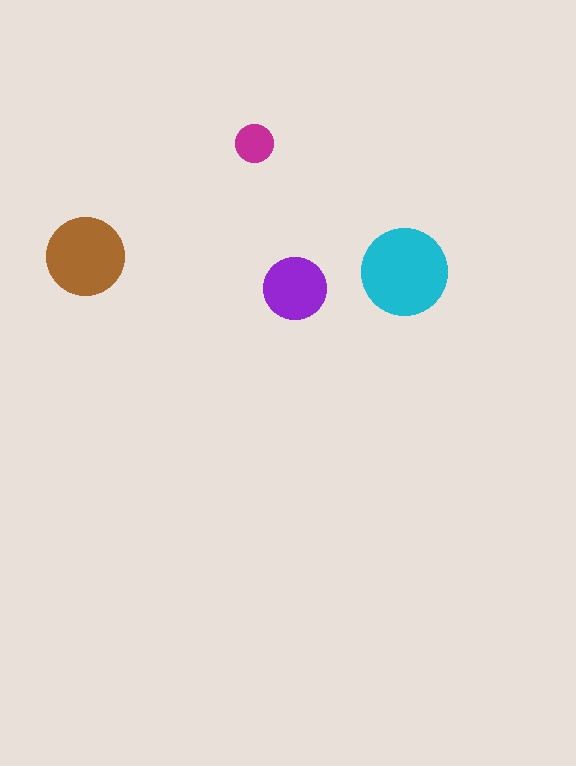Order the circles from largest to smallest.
the cyan one, the brown one, the purple one, the magenta one.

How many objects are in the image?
There are 4 objects in the image.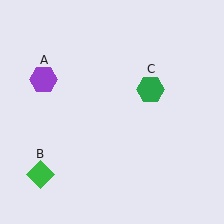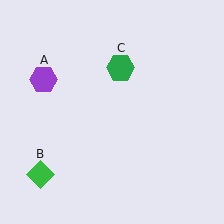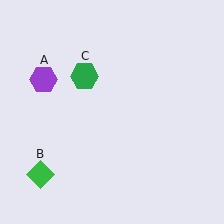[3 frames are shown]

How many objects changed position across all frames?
1 object changed position: green hexagon (object C).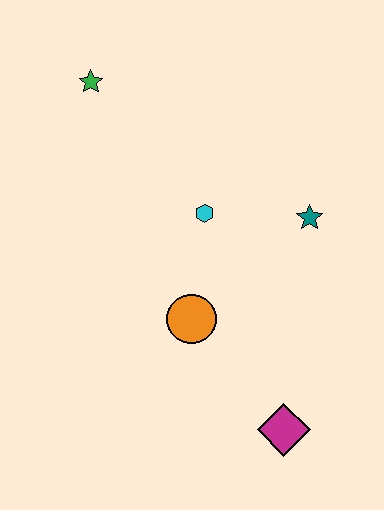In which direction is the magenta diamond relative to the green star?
The magenta diamond is below the green star.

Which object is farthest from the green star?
The magenta diamond is farthest from the green star.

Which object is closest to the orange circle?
The cyan hexagon is closest to the orange circle.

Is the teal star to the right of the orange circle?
Yes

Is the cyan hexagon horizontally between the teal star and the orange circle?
Yes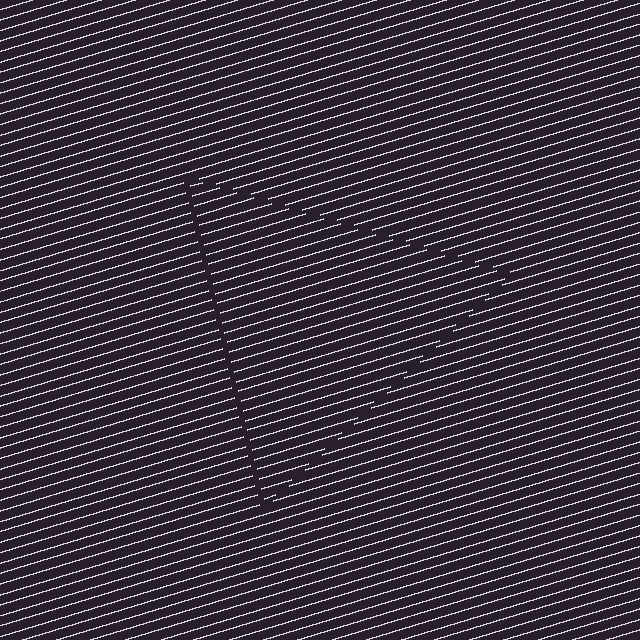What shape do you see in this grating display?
An illusory triangle. The interior of the shape contains the same grating, shifted by half a period — the contour is defined by the phase discontinuity where line-ends from the inner and outer gratings abut.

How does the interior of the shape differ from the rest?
The interior of the shape contains the same grating, shifted by half a period — the contour is defined by the phase discontinuity where line-ends from the inner and outer gratings abut.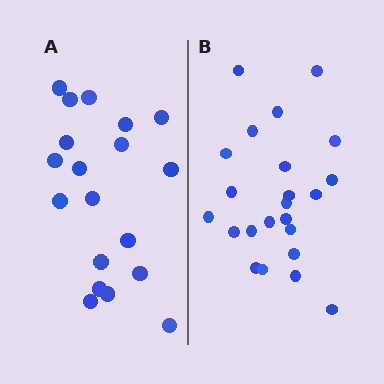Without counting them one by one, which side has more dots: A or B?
Region B (the right region) has more dots.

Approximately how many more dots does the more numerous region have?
Region B has about 4 more dots than region A.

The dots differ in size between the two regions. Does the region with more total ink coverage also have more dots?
No. Region A has more total ink coverage because its dots are larger, but region B actually contains more individual dots. Total area can be misleading — the number of items is what matters here.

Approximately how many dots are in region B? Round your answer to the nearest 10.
About 20 dots. (The exact count is 23, which rounds to 20.)